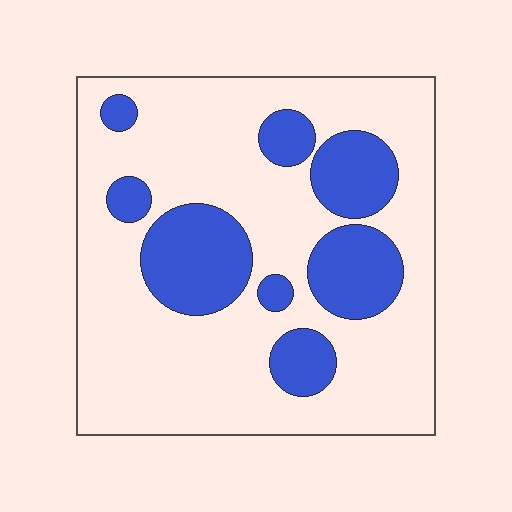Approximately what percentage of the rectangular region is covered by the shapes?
Approximately 25%.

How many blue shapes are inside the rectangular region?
8.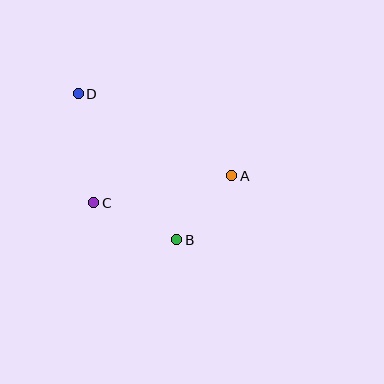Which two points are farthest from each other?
Points B and D are farthest from each other.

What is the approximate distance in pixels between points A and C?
The distance between A and C is approximately 141 pixels.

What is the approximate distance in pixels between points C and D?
The distance between C and D is approximately 110 pixels.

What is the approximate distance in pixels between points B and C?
The distance between B and C is approximately 91 pixels.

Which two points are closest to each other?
Points A and B are closest to each other.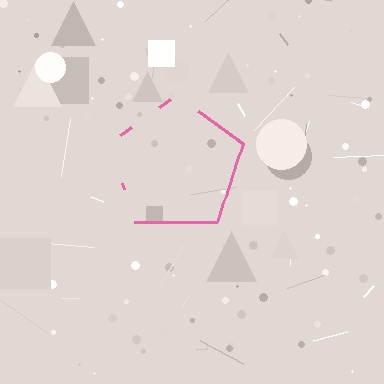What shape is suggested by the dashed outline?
The dashed outline suggests a pentagon.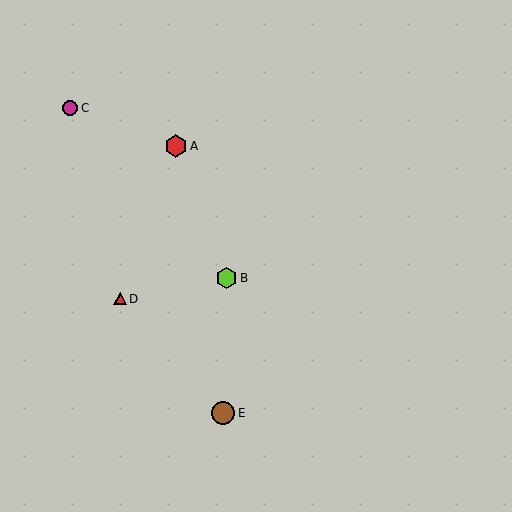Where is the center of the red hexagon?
The center of the red hexagon is at (176, 146).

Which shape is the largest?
The brown circle (labeled E) is the largest.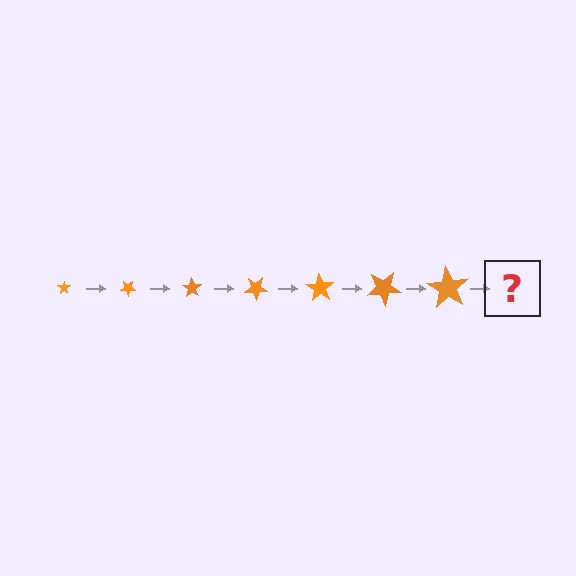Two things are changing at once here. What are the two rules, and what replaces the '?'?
The two rules are that the star grows larger each step and it rotates 35 degrees each step. The '?' should be a star, larger than the previous one and rotated 245 degrees from the start.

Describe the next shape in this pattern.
It should be a star, larger than the previous one and rotated 245 degrees from the start.